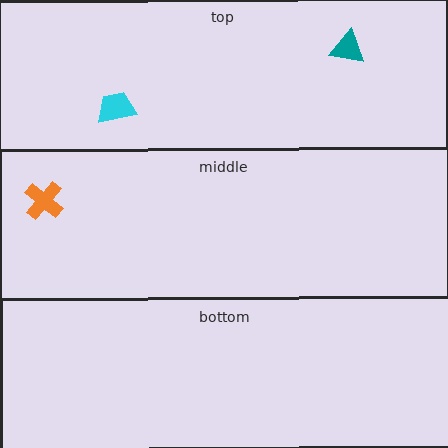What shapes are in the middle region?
The orange cross.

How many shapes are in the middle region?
1.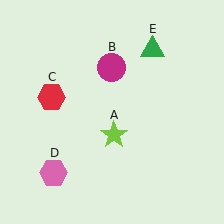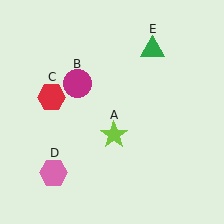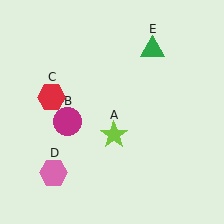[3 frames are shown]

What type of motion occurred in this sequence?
The magenta circle (object B) rotated counterclockwise around the center of the scene.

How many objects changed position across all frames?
1 object changed position: magenta circle (object B).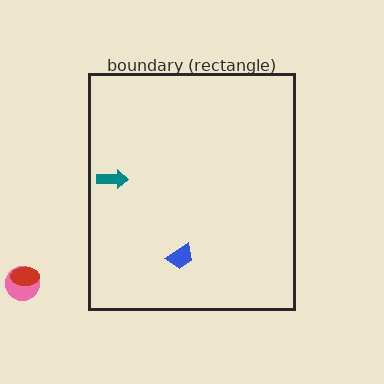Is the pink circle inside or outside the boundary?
Outside.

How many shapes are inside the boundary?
2 inside, 2 outside.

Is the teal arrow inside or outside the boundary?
Inside.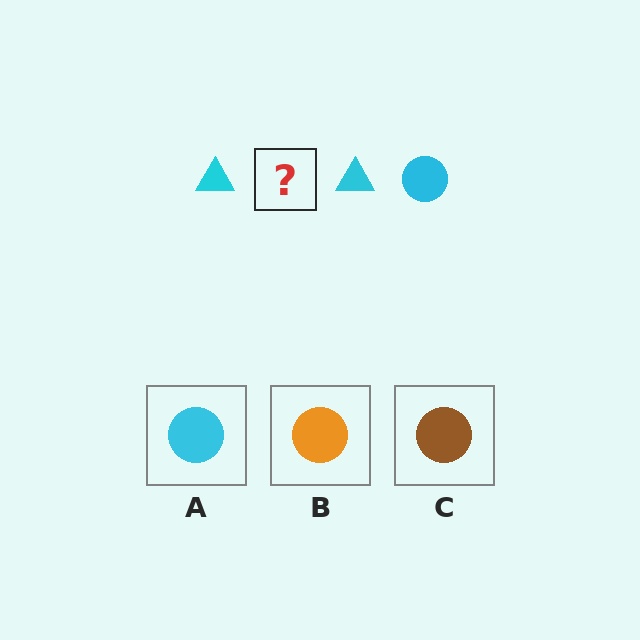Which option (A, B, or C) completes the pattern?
A.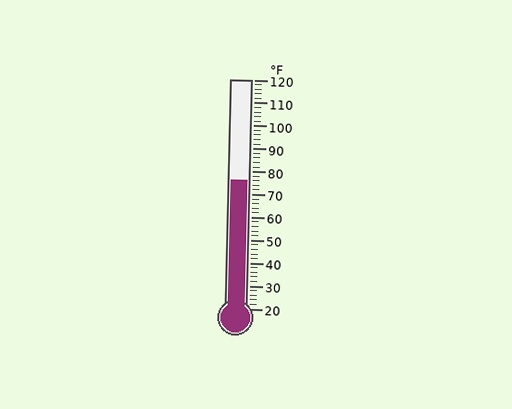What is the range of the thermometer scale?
The thermometer scale ranges from 20°F to 120°F.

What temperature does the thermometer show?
The thermometer shows approximately 76°F.